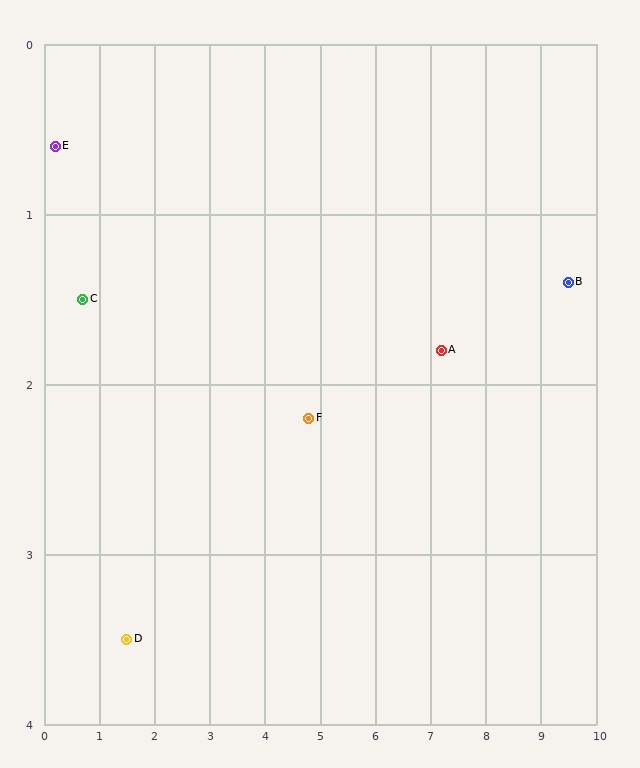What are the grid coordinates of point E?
Point E is at approximately (0.2, 0.6).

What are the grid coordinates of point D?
Point D is at approximately (1.5, 3.5).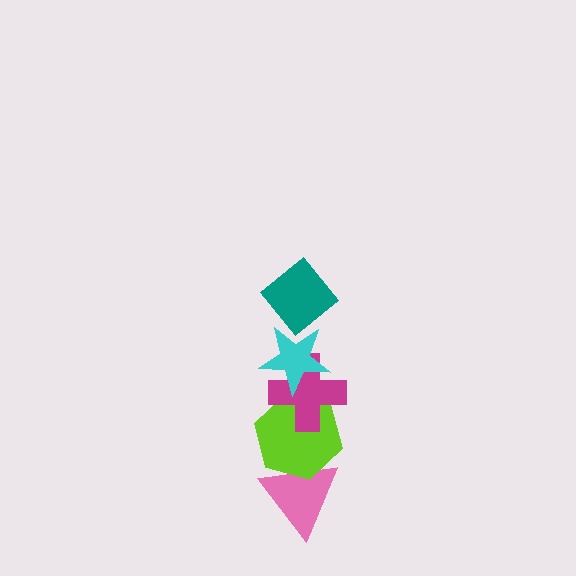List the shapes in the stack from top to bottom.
From top to bottom: the teal diamond, the cyan star, the magenta cross, the lime hexagon, the pink triangle.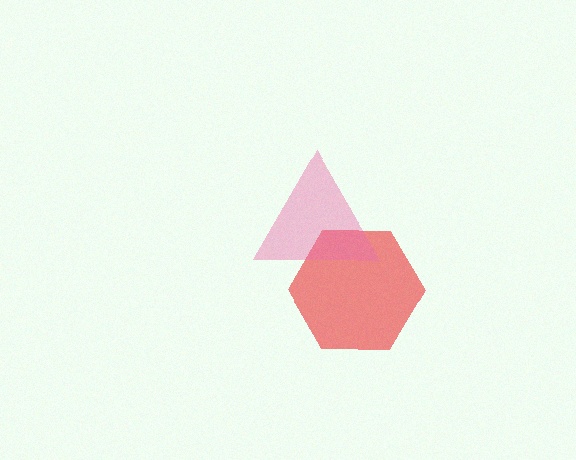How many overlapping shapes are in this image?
There are 2 overlapping shapes in the image.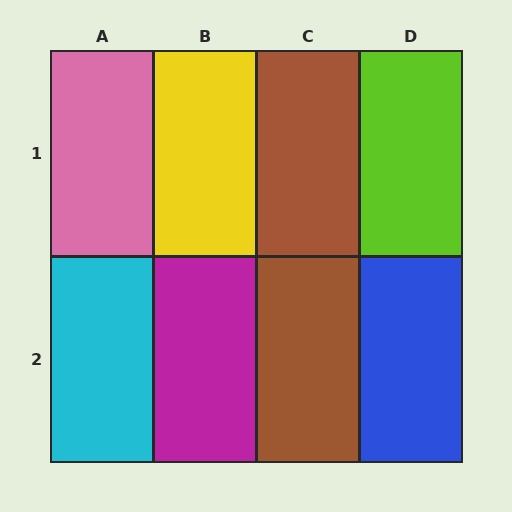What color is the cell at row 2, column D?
Blue.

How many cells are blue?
1 cell is blue.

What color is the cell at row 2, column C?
Brown.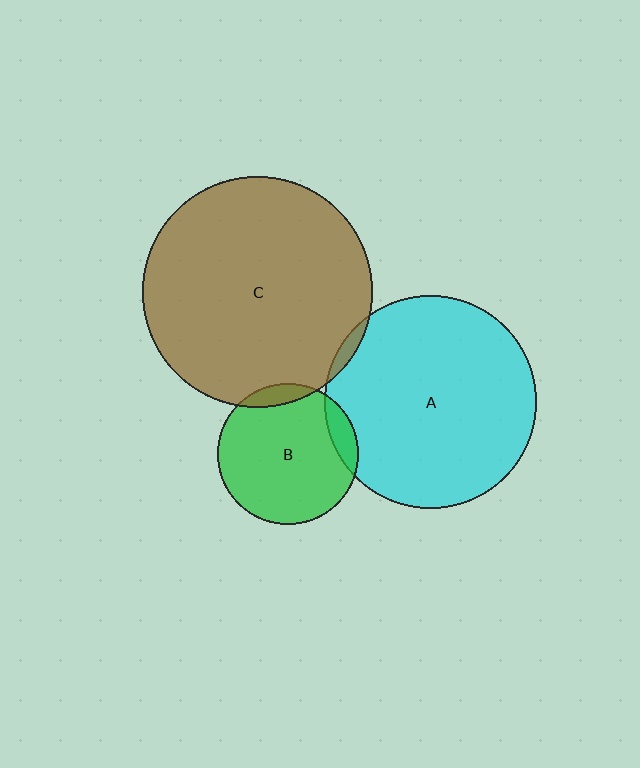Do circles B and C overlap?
Yes.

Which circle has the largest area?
Circle C (brown).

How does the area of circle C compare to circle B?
Approximately 2.7 times.